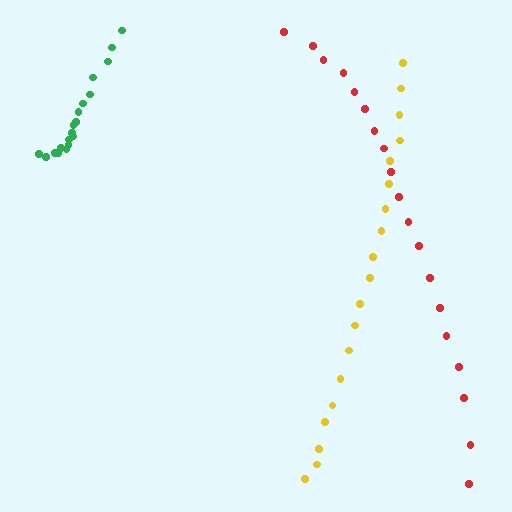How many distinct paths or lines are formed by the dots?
There are 3 distinct paths.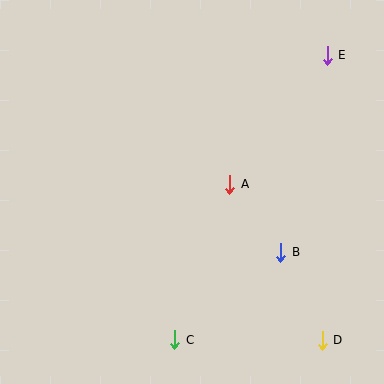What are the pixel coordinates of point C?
Point C is at (175, 340).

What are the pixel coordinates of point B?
Point B is at (281, 252).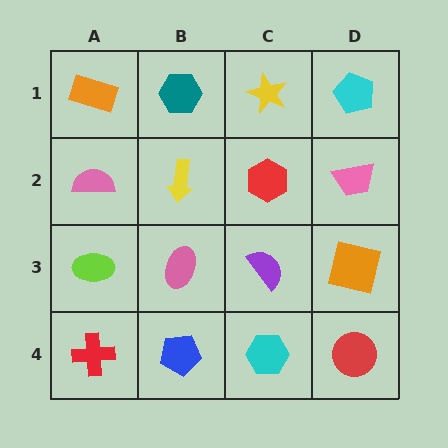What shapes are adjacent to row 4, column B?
A pink ellipse (row 3, column B), a red cross (row 4, column A), a cyan hexagon (row 4, column C).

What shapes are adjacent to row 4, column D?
An orange square (row 3, column D), a cyan hexagon (row 4, column C).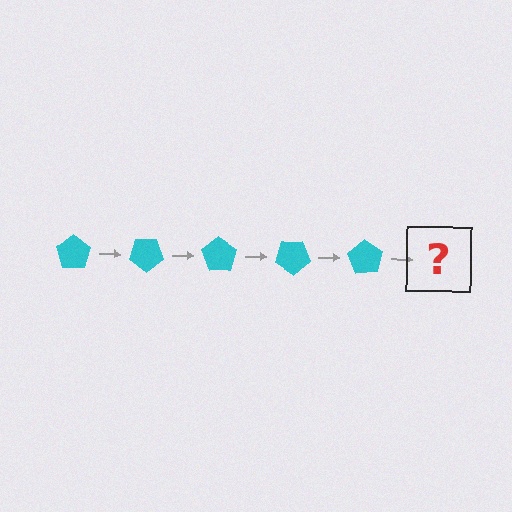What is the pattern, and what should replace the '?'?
The pattern is that the pentagon rotates 35 degrees each step. The '?' should be a cyan pentagon rotated 175 degrees.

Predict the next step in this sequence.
The next step is a cyan pentagon rotated 175 degrees.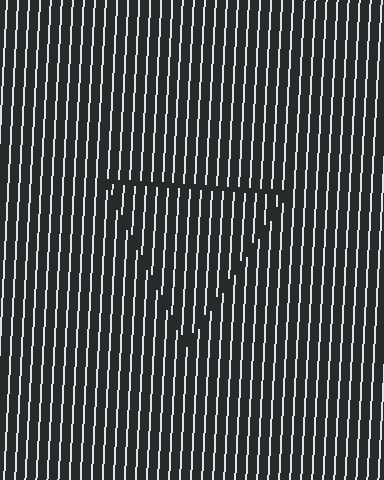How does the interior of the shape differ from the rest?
The interior of the shape contains the same grating, shifted by half a period — the contour is defined by the phase discontinuity where line-ends from the inner and outer gratings abut.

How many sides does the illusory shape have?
3 sides — the line-ends trace a triangle.